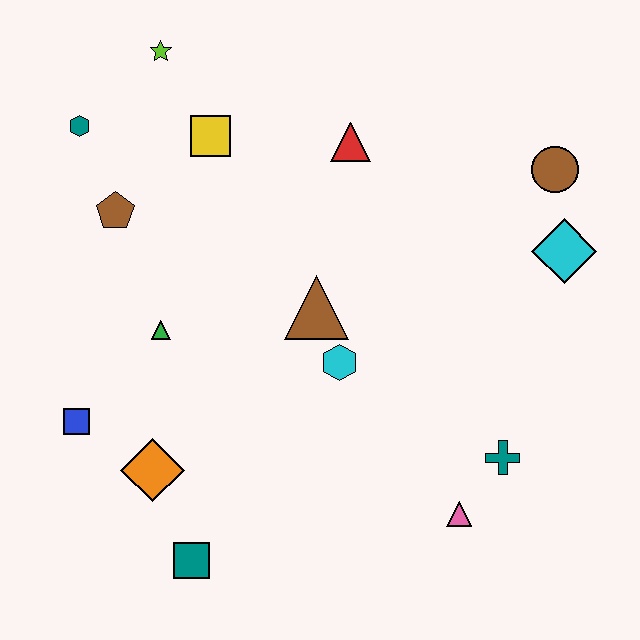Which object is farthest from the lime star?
The pink triangle is farthest from the lime star.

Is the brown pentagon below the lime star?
Yes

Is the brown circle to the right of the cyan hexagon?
Yes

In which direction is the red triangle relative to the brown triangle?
The red triangle is above the brown triangle.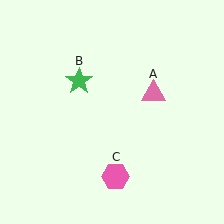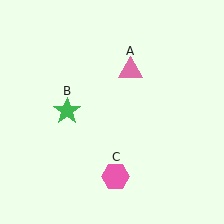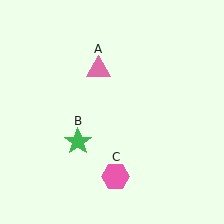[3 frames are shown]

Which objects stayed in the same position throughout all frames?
Pink hexagon (object C) remained stationary.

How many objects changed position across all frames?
2 objects changed position: pink triangle (object A), green star (object B).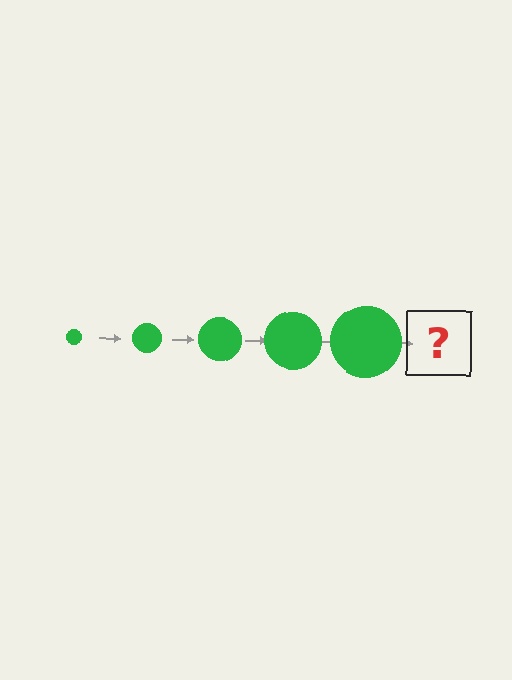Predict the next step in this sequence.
The next step is a green circle, larger than the previous one.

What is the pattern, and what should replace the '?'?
The pattern is that the circle gets progressively larger each step. The '?' should be a green circle, larger than the previous one.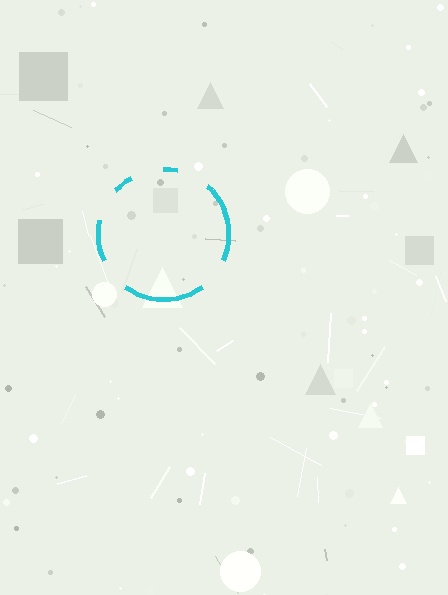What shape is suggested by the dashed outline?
The dashed outline suggests a circle.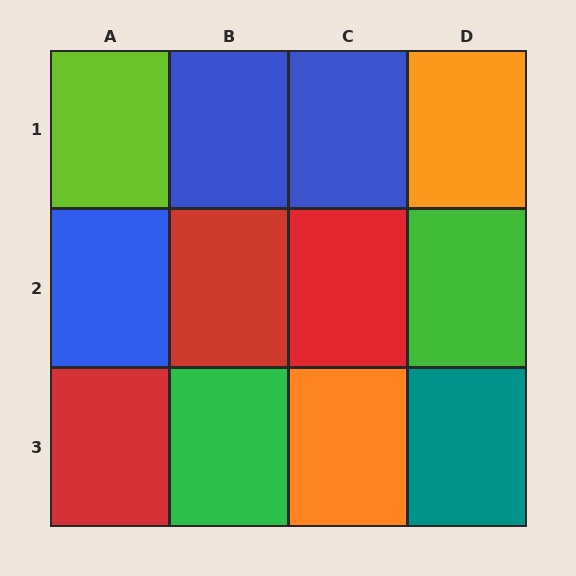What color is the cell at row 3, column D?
Teal.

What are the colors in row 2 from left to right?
Blue, red, red, green.